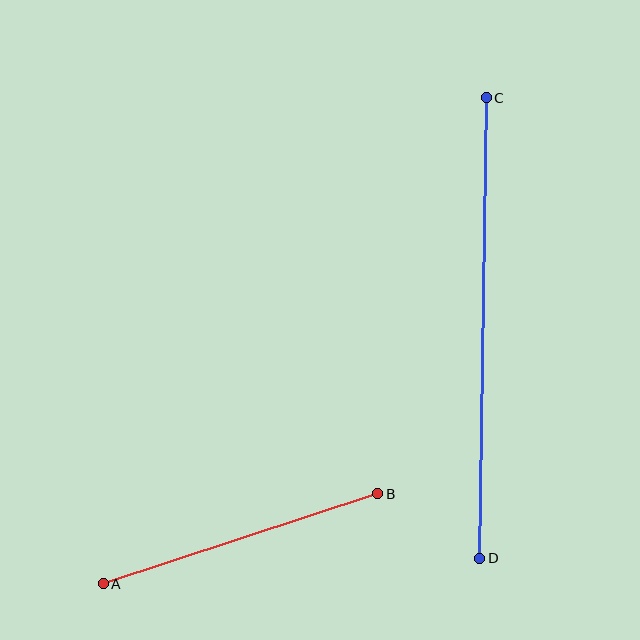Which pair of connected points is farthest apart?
Points C and D are farthest apart.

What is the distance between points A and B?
The distance is approximately 289 pixels.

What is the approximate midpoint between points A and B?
The midpoint is at approximately (240, 539) pixels.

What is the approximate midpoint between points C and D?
The midpoint is at approximately (483, 328) pixels.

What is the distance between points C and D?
The distance is approximately 461 pixels.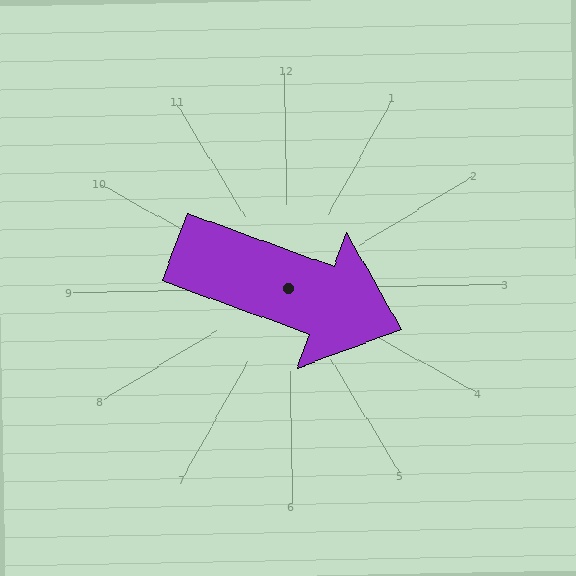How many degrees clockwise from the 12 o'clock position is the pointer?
Approximately 111 degrees.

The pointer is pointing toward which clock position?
Roughly 4 o'clock.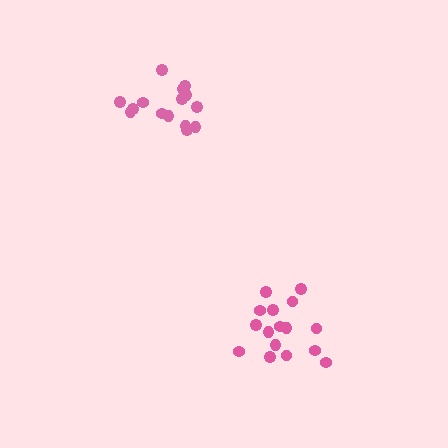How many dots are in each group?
Group 1: 16 dots, Group 2: 15 dots (31 total).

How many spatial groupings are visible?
There are 2 spatial groupings.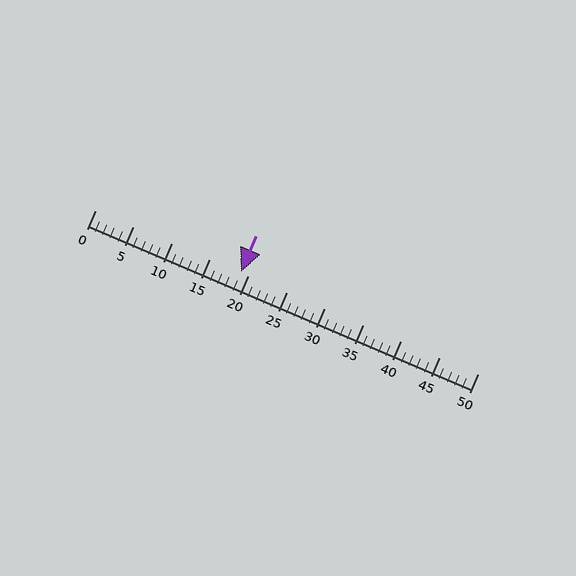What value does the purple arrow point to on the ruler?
The purple arrow points to approximately 19.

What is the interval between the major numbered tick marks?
The major tick marks are spaced 5 units apart.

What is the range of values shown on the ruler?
The ruler shows values from 0 to 50.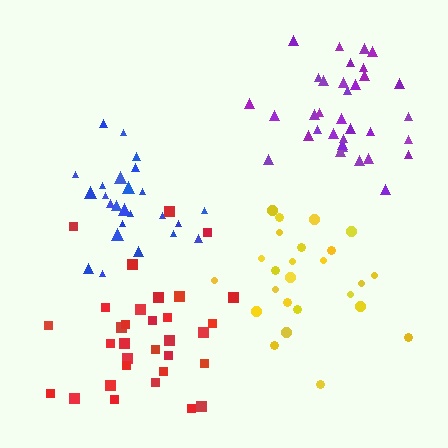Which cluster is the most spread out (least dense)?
Red.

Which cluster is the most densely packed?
Blue.